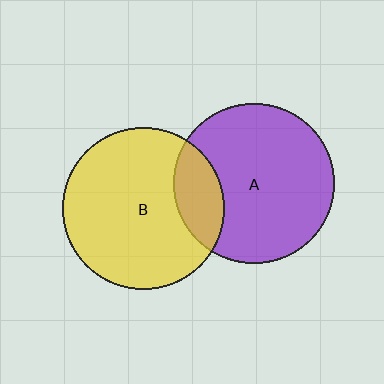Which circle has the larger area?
Circle B (yellow).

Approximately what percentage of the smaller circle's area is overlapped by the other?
Approximately 20%.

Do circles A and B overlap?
Yes.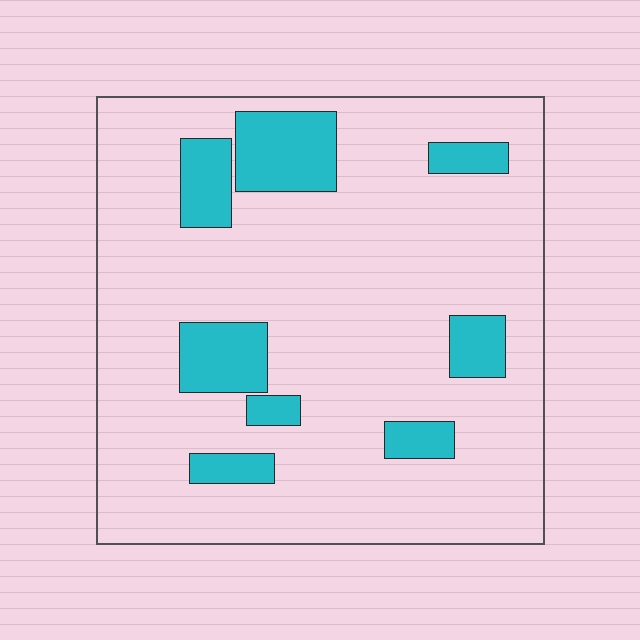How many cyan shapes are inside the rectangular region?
8.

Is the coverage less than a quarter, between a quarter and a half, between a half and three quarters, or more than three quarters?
Less than a quarter.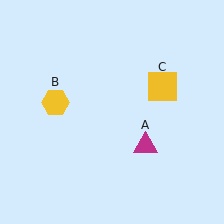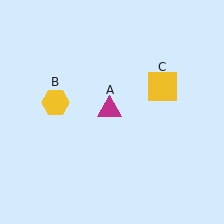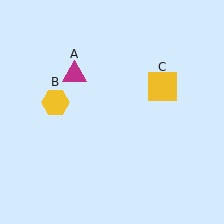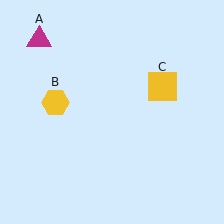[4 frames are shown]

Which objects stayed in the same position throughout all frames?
Yellow hexagon (object B) and yellow square (object C) remained stationary.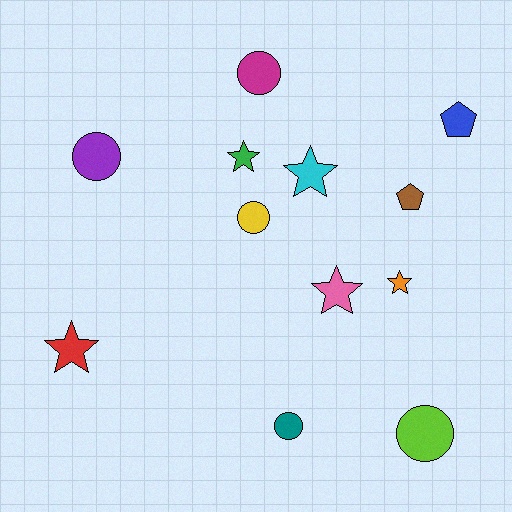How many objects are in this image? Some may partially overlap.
There are 12 objects.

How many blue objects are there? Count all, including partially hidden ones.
There is 1 blue object.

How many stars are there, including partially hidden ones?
There are 5 stars.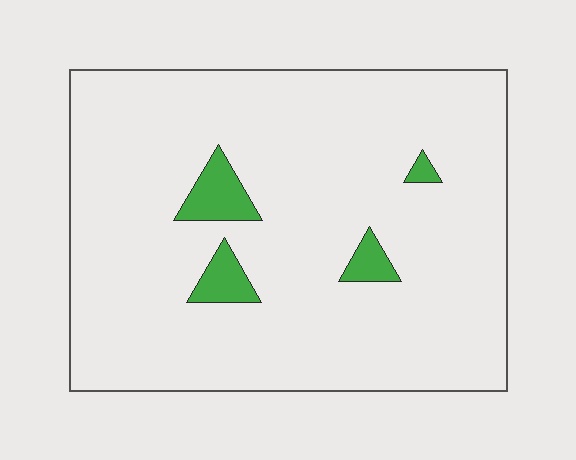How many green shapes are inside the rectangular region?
4.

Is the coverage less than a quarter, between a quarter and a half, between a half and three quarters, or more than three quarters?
Less than a quarter.